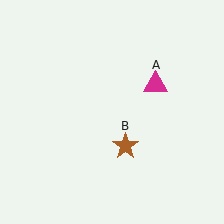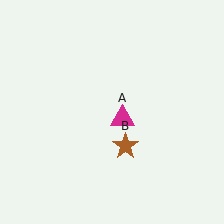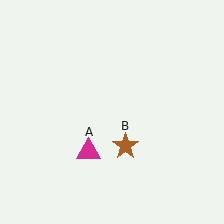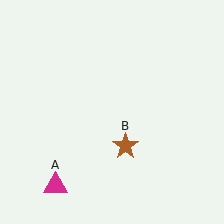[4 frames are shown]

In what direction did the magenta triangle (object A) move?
The magenta triangle (object A) moved down and to the left.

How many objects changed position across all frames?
1 object changed position: magenta triangle (object A).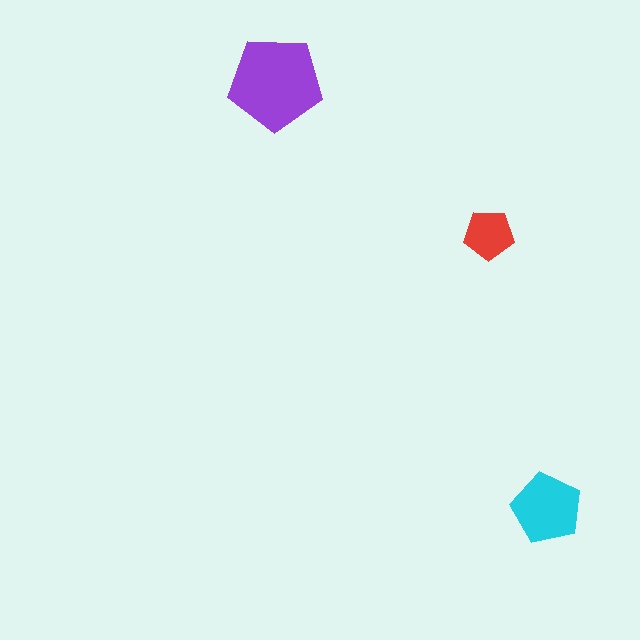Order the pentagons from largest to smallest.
the purple one, the cyan one, the red one.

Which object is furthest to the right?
The cyan pentagon is rightmost.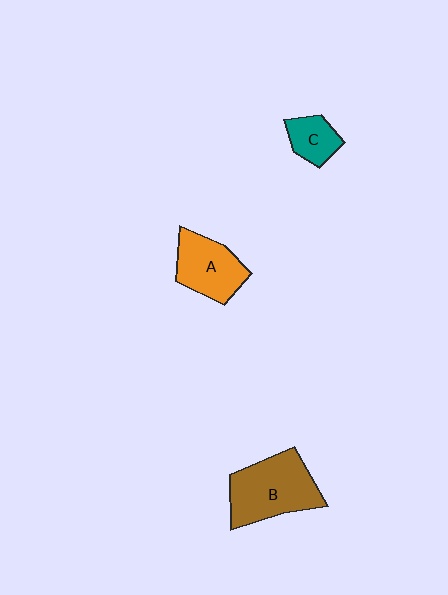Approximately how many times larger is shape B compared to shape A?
Approximately 1.4 times.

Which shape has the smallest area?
Shape C (teal).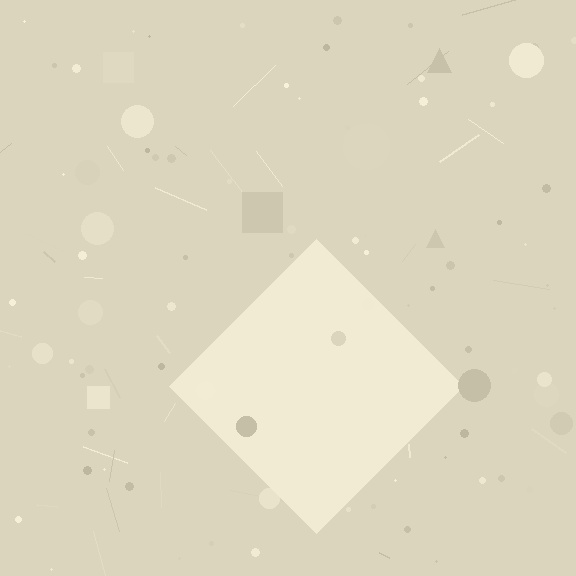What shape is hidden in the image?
A diamond is hidden in the image.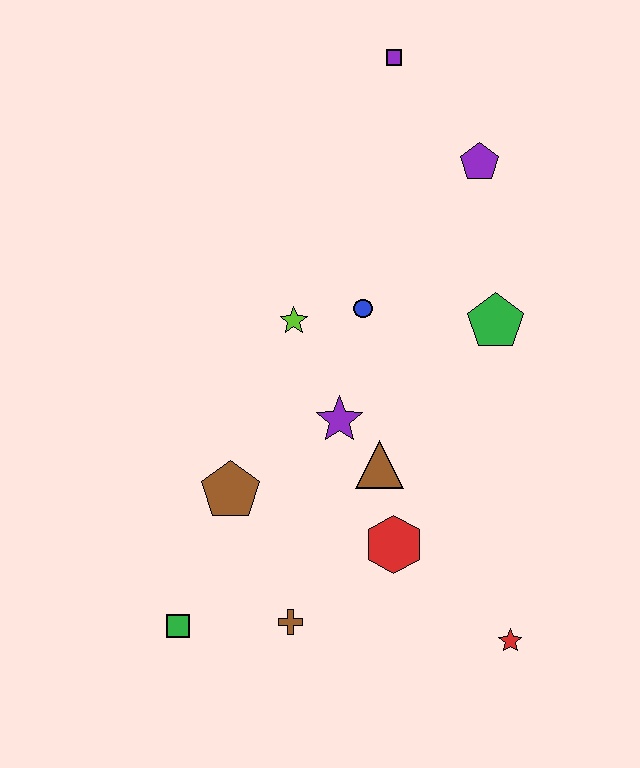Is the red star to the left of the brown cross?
No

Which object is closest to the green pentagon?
The blue circle is closest to the green pentagon.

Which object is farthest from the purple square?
The green square is farthest from the purple square.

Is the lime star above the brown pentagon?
Yes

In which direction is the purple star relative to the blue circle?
The purple star is below the blue circle.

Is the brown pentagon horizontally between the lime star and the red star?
No